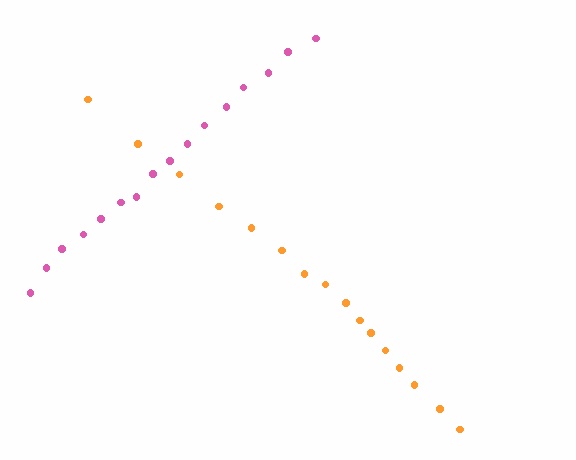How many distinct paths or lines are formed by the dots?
There are 2 distinct paths.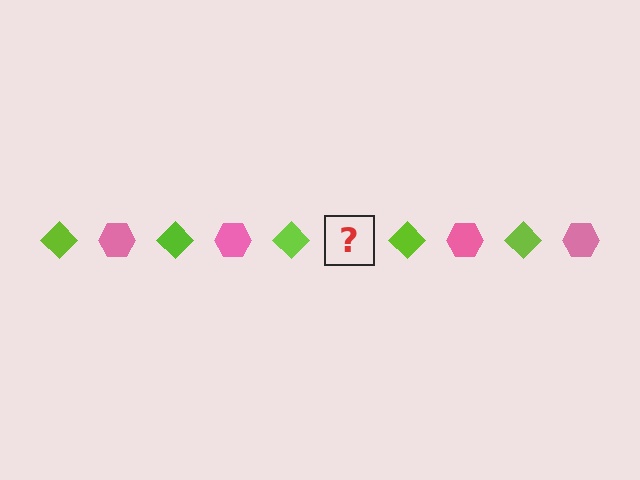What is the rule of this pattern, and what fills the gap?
The rule is that the pattern alternates between lime diamond and pink hexagon. The gap should be filled with a pink hexagon.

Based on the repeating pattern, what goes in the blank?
The blank should be a pink hexagon.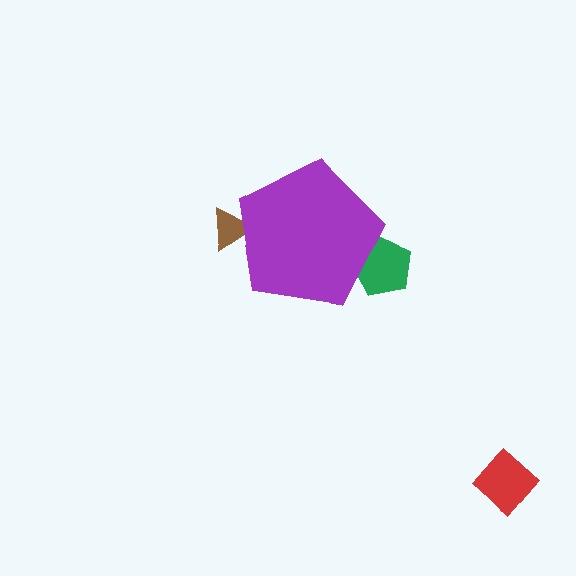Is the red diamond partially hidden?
No, the red diamond is fully visible.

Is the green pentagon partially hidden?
Yes, the green pentagon is partially hidden behind the purple pentagon.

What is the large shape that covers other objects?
A purple pentagon.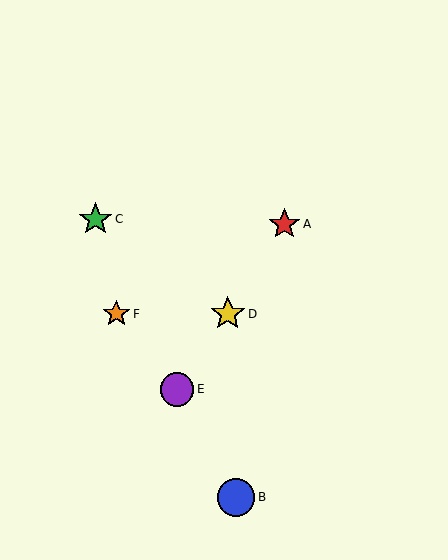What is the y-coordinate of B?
Object B is at y≈497.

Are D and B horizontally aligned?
No, D is at y≈314 and B is at y≈497.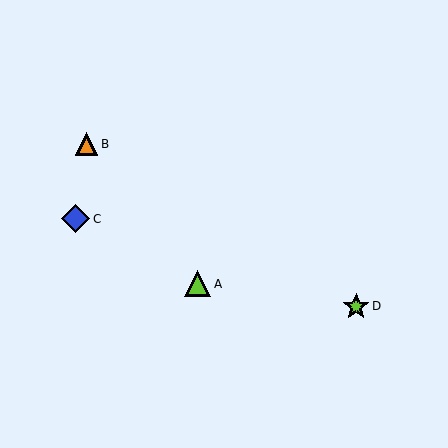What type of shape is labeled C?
Shape C is a blue diamond.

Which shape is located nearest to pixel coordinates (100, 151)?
The orange triangle (labeled B) at (87, 144) is nearest to that location.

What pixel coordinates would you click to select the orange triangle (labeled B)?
Click at (87, 144) to select the orange triangle B.